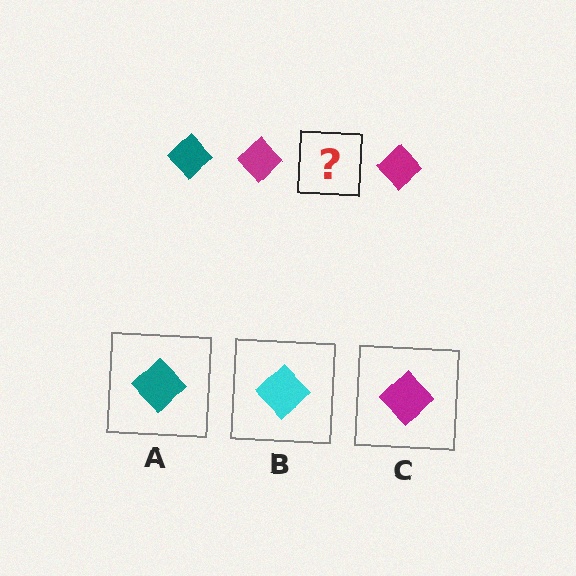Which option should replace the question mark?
Option A.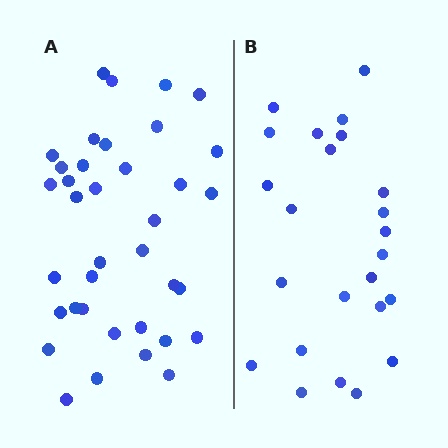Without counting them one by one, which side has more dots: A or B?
Region A (the left region) has more dots.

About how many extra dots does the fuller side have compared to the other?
Region A has approximately 15 more dots than region B.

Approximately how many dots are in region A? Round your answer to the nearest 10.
About 40 dots. (The exact count is 37, which rounds to 40.)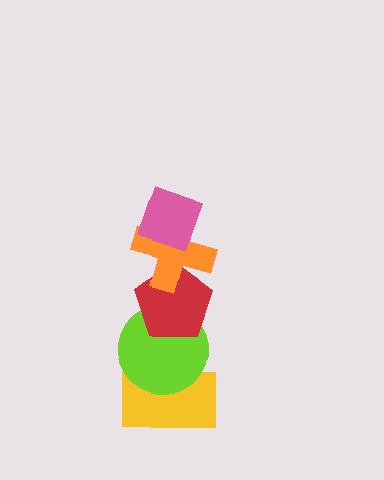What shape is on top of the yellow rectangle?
The lime circle is on top of the yellow rectangle.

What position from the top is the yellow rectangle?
The yellow rectangle is 5th from the top.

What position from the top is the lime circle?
The lime circle is 4th from the top.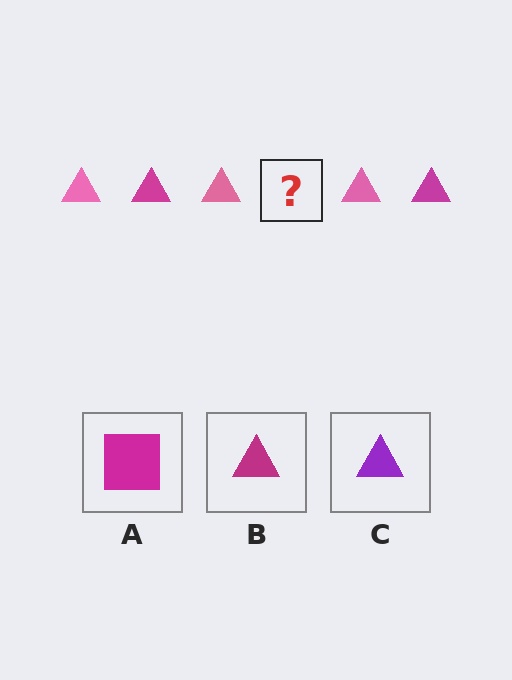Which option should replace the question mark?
Option B.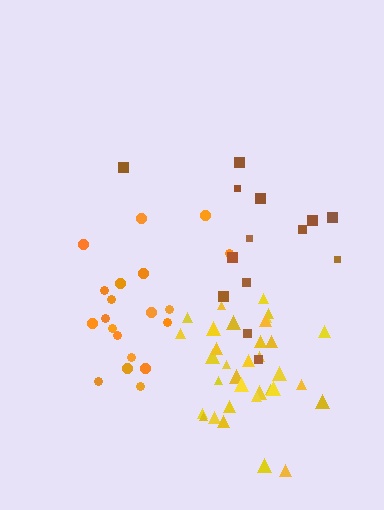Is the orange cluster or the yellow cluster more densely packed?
Yellow.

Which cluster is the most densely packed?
Yellow.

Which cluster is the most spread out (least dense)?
Brown.